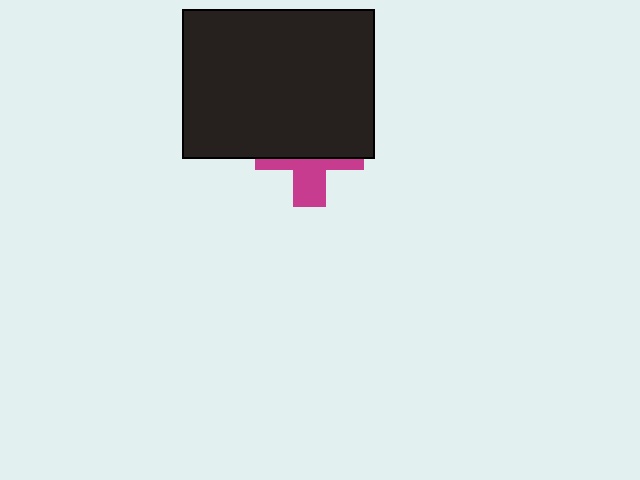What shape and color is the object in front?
The object in front is a black rectangle.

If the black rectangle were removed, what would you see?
You would see the complete magenta cross.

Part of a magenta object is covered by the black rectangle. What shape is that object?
It is a cross.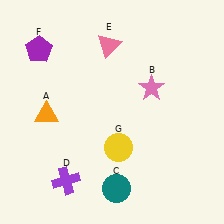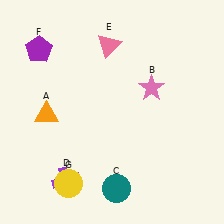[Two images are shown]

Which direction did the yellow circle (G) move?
The yellow circle (G) moved left.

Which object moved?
The yellow circle (G) moved left.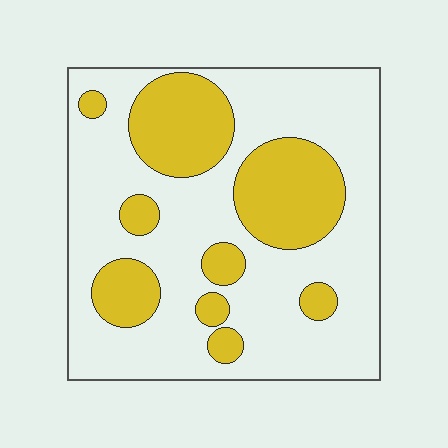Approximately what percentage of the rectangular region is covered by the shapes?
Approximately 30%.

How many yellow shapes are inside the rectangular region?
9.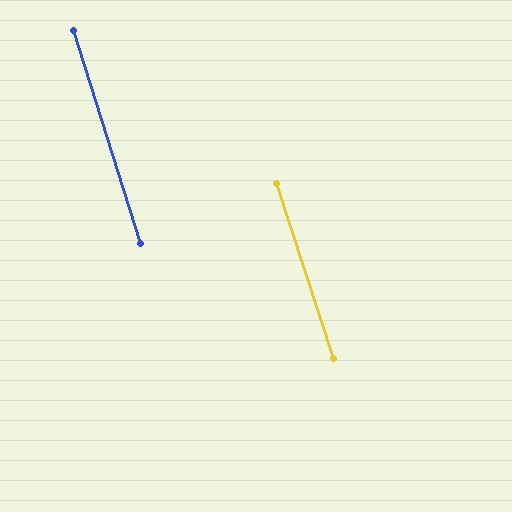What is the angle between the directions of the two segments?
Approximately 1 degree.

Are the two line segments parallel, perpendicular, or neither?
Parallel — their directions differ by only 0.7°.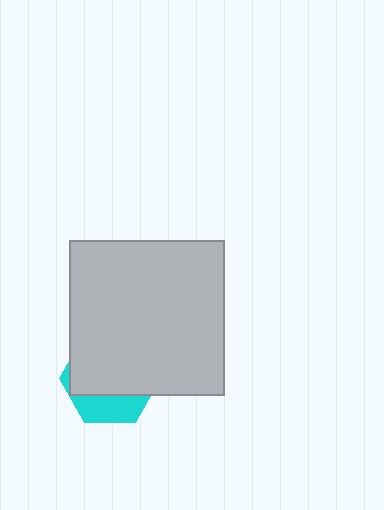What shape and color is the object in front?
The object in front is a light gray square.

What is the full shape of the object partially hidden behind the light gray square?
The partially hidden object is a cyan hexagon.